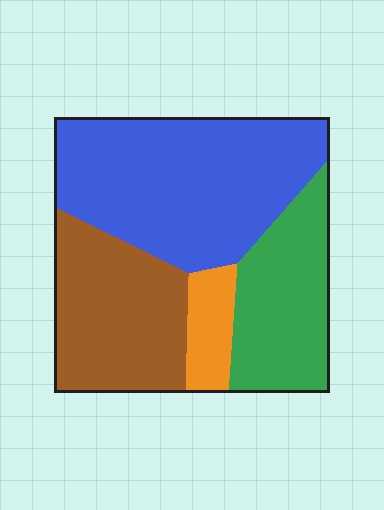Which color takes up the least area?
Orange, at roughly 5%.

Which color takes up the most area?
Blue, at roughly 45%.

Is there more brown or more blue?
Blue.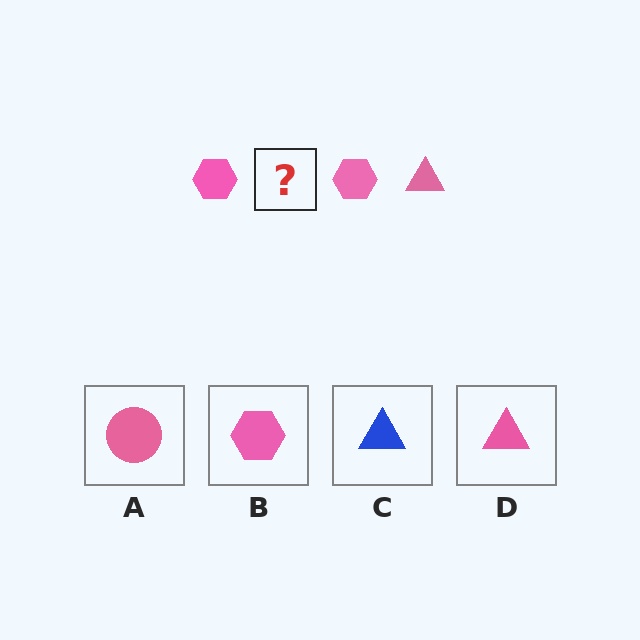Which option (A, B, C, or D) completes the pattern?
D.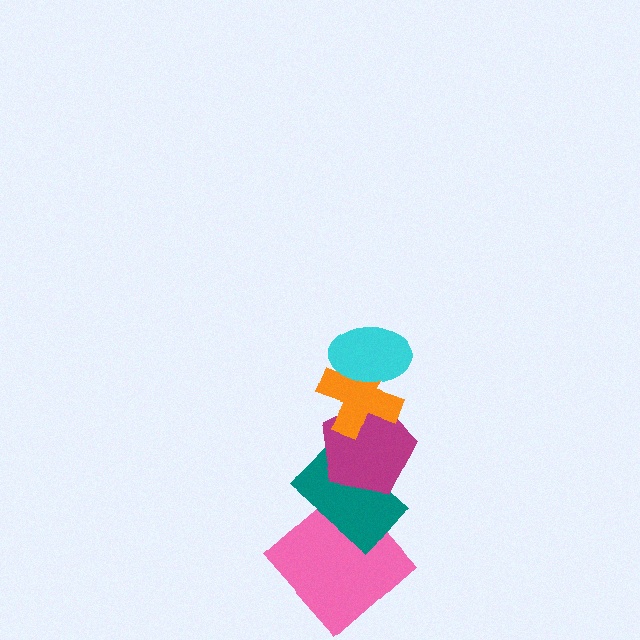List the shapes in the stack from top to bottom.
From top to bottom: the cyan ellipse, the orange cross, the magenta pentagon, the teal rectangle, the pink diamond.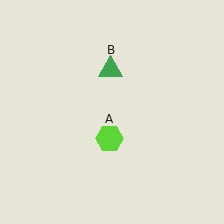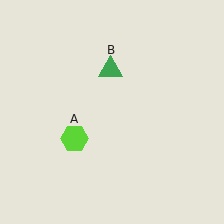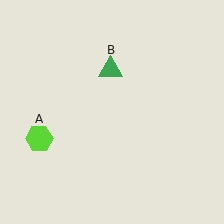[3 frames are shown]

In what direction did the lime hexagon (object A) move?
The lime hexagon (object A) moved left.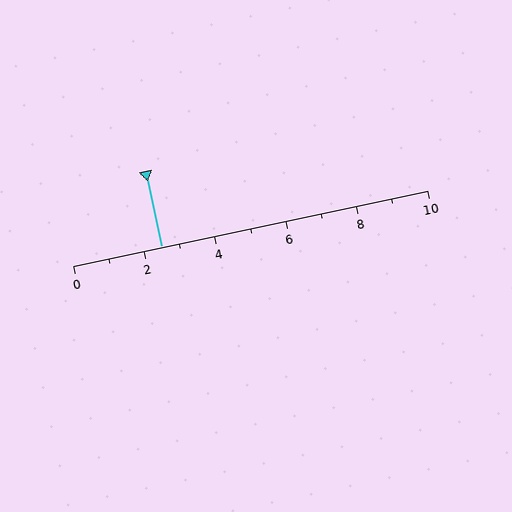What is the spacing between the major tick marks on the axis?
The major ticks are spaced 2 apart.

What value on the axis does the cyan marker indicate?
The marker indicates approximately 2.5.